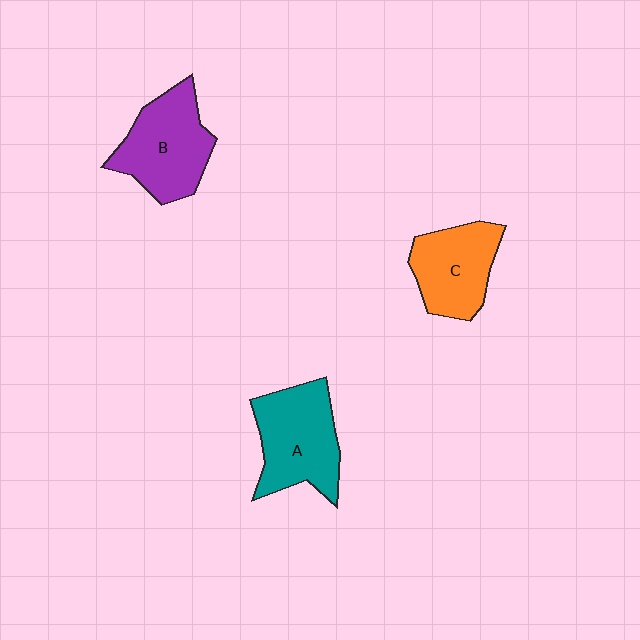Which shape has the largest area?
Shape A (teal).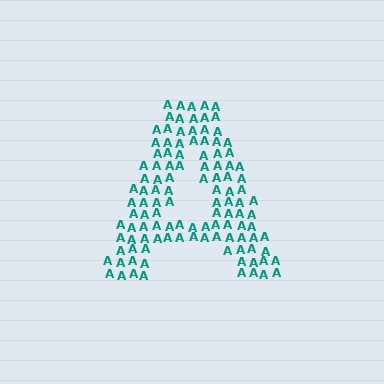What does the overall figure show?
The overall figure shows the letter A.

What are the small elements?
The small elements are letter A's.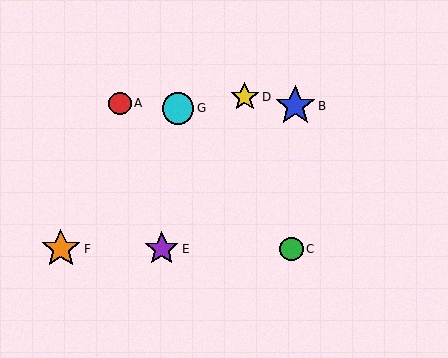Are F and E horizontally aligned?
Yes, both are at y≈249.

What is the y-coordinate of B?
Object B is at y≈106.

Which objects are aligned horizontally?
Objects C, E, F are aligned horizontally.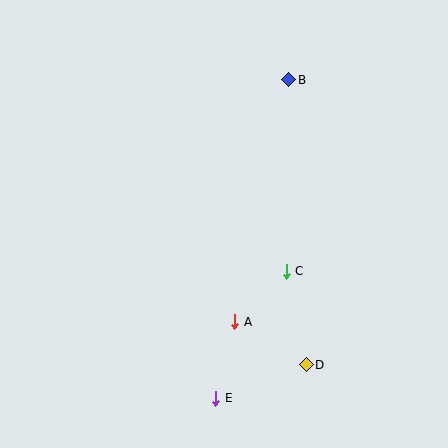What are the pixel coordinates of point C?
Point C is at (286, 271).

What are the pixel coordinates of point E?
Point E is at (216, 398).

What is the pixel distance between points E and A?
The distance between E and A is 79 pixels.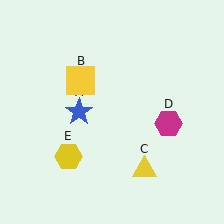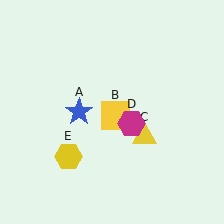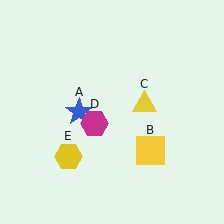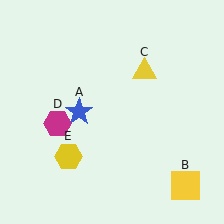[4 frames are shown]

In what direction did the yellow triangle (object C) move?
The yellow triangle (object C) moved up.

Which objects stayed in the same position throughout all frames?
Blue star (object A) and yellow hexagon (object E) remained stationary.